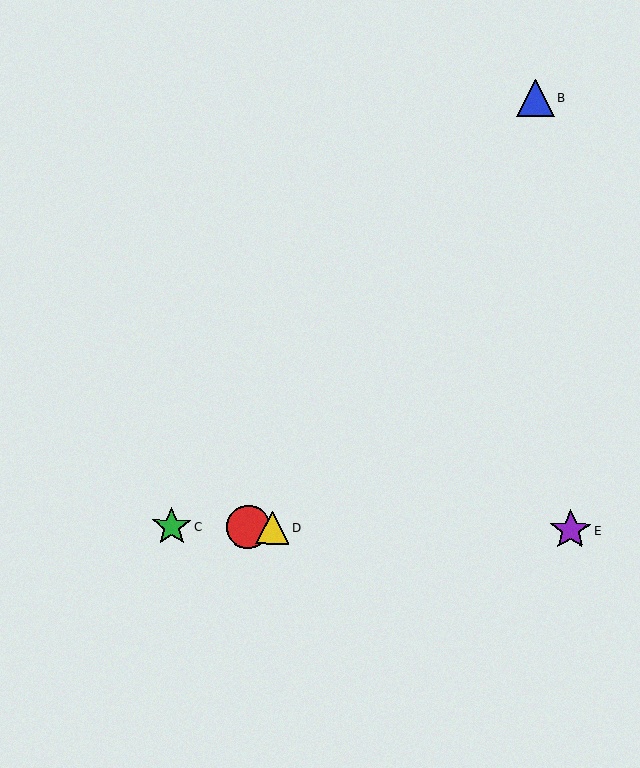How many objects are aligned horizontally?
4 objects (A, C, D, E) are aligned horizontally.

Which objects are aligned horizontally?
Objects A, C, D, E are aligned horizontally.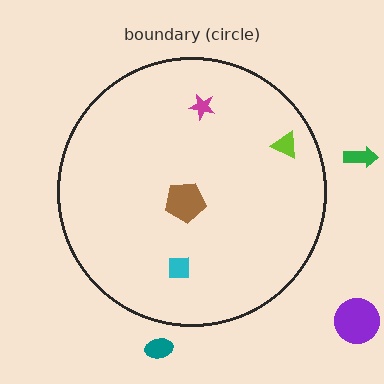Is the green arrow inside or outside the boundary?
Outside.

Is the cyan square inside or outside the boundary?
Inside.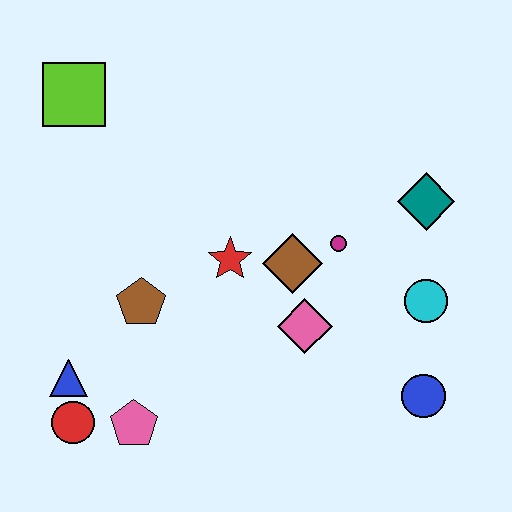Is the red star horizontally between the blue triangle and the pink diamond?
Yes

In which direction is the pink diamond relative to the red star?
The pink diamond is to the right of the red star.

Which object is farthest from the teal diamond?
The red circle is farthest from the teal diamond.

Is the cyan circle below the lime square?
Yes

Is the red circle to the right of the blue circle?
No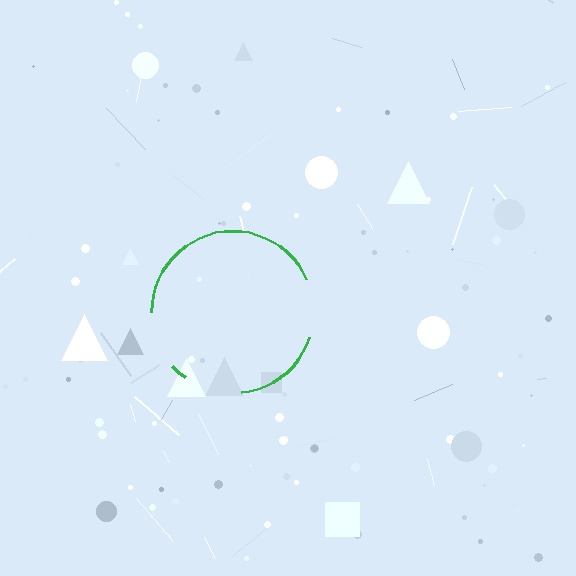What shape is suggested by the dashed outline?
The dashed outline suggests a circle.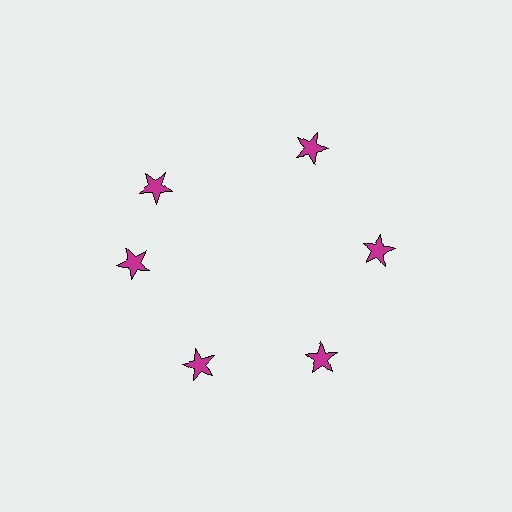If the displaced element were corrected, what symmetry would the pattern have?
It would have 6-fold rotational symmetry — the pattern would map onto itself every 60 degrees.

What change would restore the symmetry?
The symmetry would be restored by rotating it back into even spacing with its neighbors so that all 6 stars sit at equal angles and equal distance from the center.